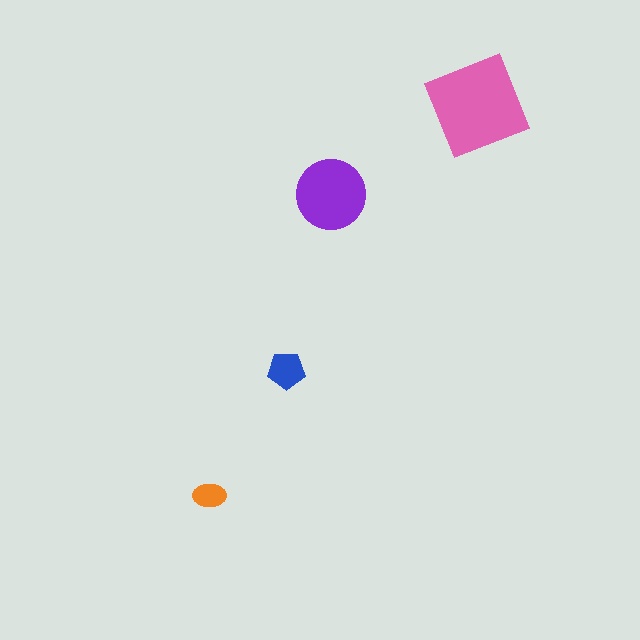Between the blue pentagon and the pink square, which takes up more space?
The pink square.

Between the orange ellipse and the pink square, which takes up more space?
The pink square.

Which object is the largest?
The pink square.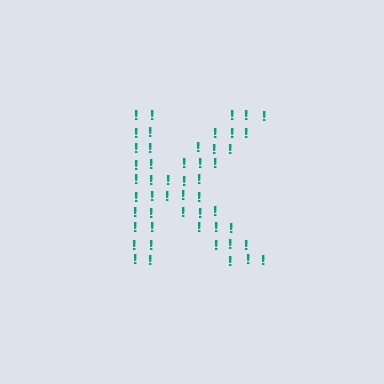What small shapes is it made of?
It is made of small exclamation marks.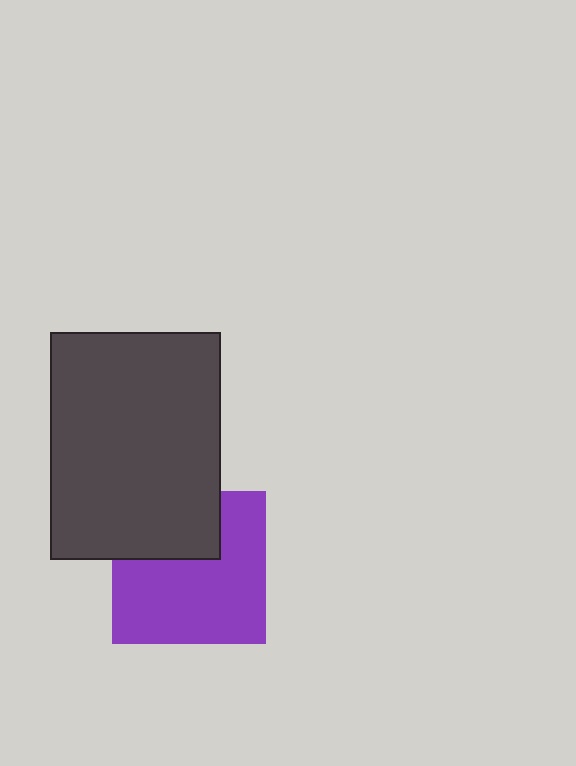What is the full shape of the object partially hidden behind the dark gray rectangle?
The partially hidden object is a purple square.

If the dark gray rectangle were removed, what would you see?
You would see the complete purple square.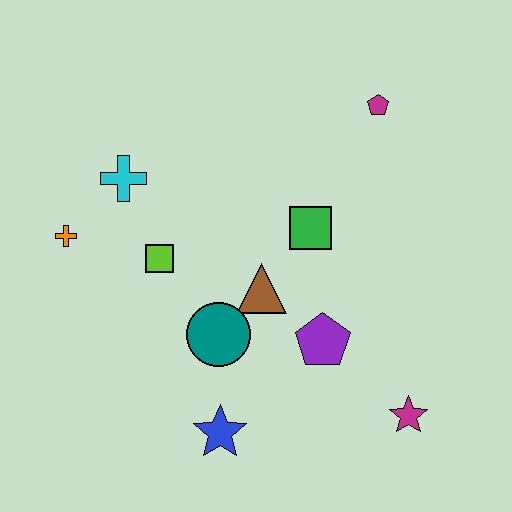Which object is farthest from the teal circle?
The magenta pentagon is farthest from the teal circle.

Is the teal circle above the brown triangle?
No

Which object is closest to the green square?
The brown triangle is closest to the green square.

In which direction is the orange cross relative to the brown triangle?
The orange cross is to the left of the brown triangle.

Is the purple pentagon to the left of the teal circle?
No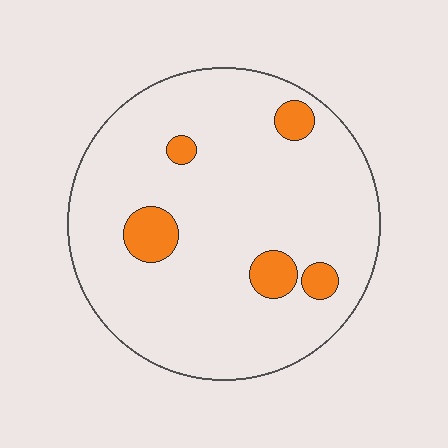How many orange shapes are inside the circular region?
5.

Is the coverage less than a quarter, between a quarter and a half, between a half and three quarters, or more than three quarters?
Less than a quarter.